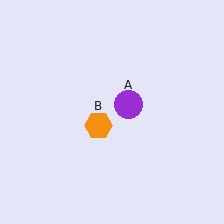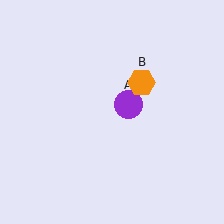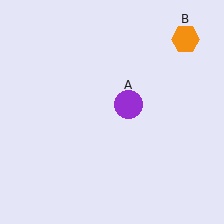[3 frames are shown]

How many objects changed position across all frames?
1 object changed position: orange hexagon (object B).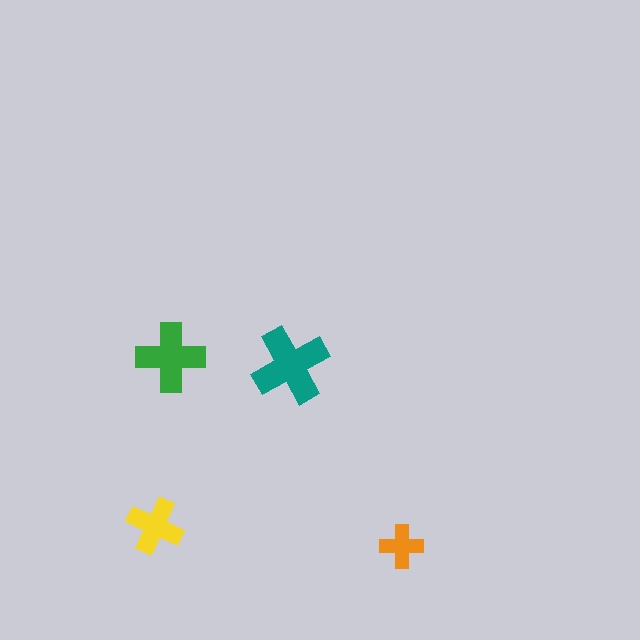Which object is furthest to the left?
The yellow cross is leftmost.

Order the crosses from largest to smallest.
the teal one, the green one, the yellow one, the orange one.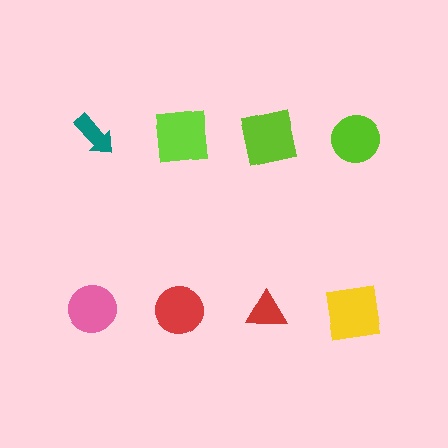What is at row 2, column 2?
A red circle.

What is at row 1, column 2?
A lime square.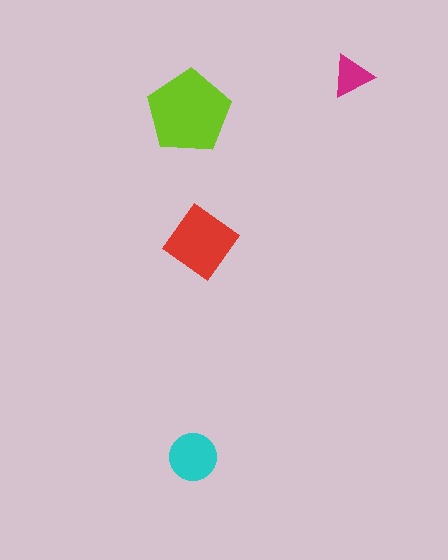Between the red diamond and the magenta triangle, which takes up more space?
The red diamond.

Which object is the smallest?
The magenta triangle.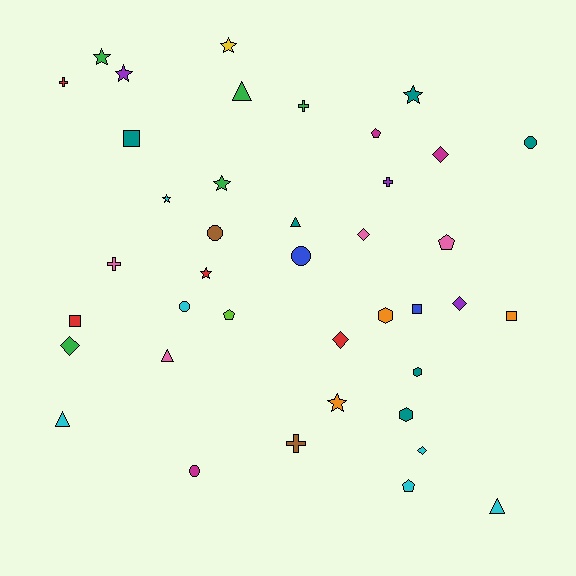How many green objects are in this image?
There are 5 green objects.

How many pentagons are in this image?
There are 4 pentagons.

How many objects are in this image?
There are 40 objects.